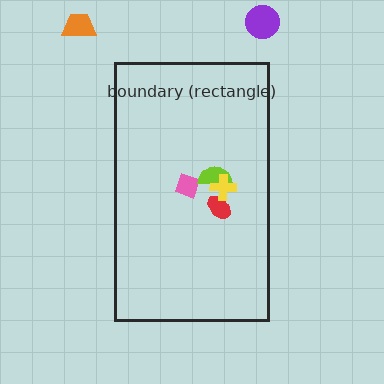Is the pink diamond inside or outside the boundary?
Inside.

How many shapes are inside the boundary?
4 inside, 2 outside.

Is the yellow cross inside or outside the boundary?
Inside.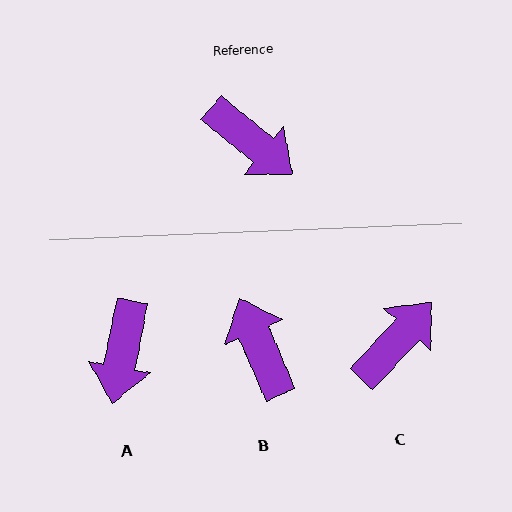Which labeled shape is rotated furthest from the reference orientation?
B, about 152 degrees away.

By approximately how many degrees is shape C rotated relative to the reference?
Approximately 87 degrees counter-clockwise.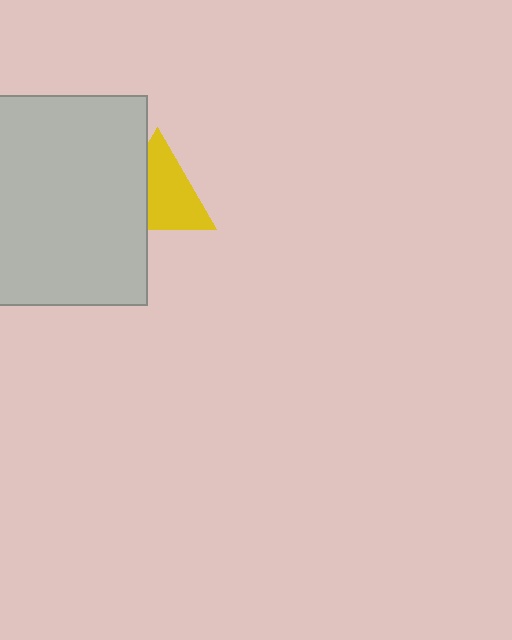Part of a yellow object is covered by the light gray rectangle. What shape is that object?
It is a triangle.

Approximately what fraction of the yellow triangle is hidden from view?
Roughly 35% of the yellow triangle is hidden behind the light gray rectangle.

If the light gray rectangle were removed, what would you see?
You would see the complete yellow triangle.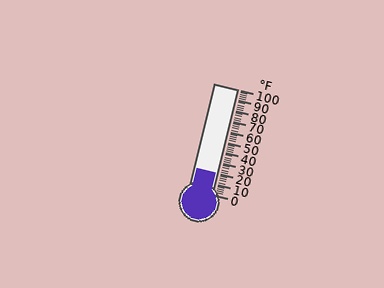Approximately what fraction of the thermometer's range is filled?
The thermometer is filled to approximately 20% of its range.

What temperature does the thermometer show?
The thermometer shows approximately 20°F.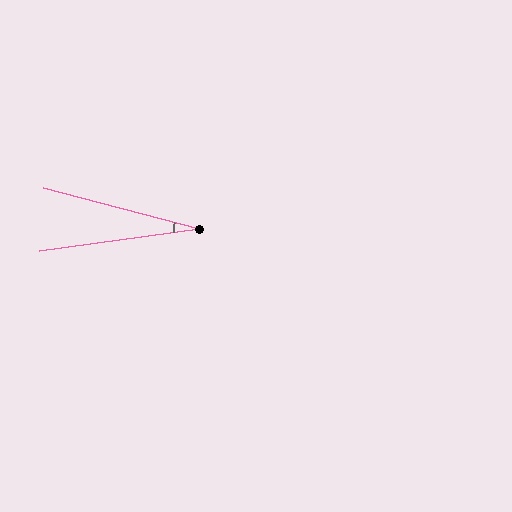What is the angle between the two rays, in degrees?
Approximately 23 degrees.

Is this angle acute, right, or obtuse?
It is acute.